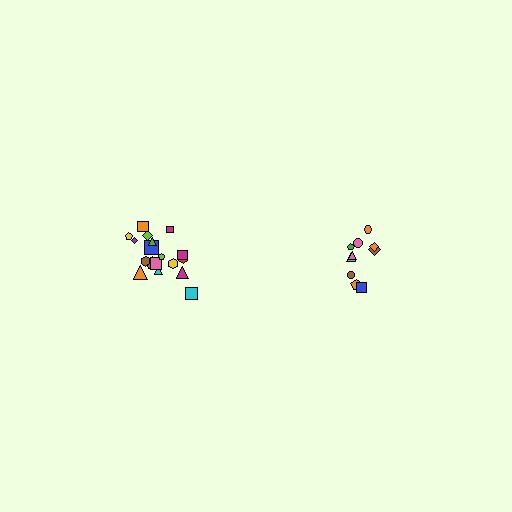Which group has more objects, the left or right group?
The left group.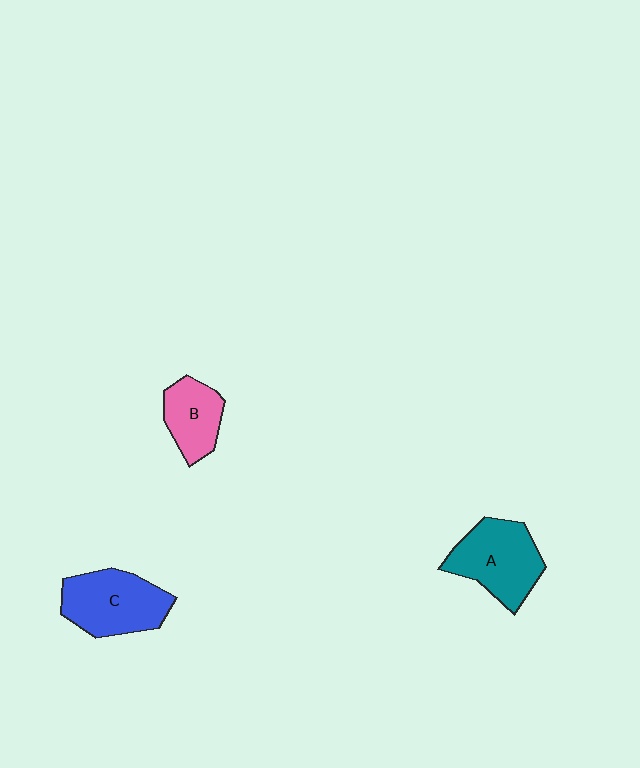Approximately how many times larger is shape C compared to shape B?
Approximately 1.5 times.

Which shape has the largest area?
Shape C (blue).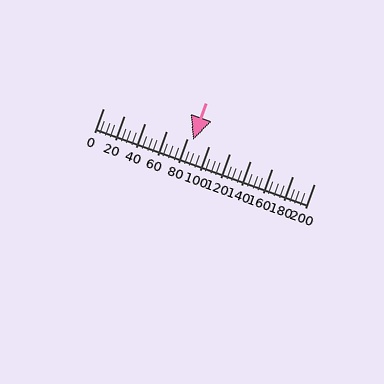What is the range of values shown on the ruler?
The ruler shows values from 0 to 200.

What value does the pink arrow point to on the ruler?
The pink arrow points to approximately 85.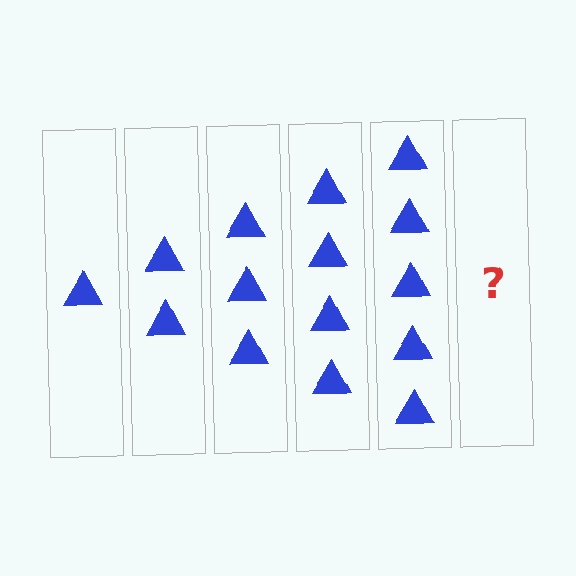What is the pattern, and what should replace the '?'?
The pattern is that each step adds one more triangle. The '?' should be 6 triangles.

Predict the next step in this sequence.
The next step is 6 triangles.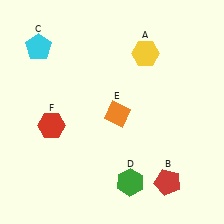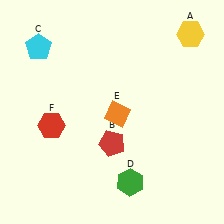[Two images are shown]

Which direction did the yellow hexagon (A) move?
The yellow hexagon (A) moved right.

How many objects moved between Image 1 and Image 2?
2 objects moved between the two images.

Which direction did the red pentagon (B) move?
The red pentagon (B) moved left.